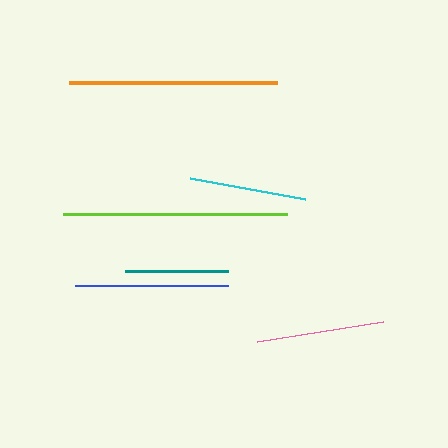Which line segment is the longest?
The lime line is the longest at approximately 224 pixels.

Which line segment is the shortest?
The teal line is the shortest at approximately 103 pixels.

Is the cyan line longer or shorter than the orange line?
The orange line is longer than the cyan line.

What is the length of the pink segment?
The pink segment is approximately 128 pixels long.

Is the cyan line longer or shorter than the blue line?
The blue line is longer than the cyan line.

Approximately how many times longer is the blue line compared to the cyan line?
The blue line is approximately 1.3 times the length of the cyan line.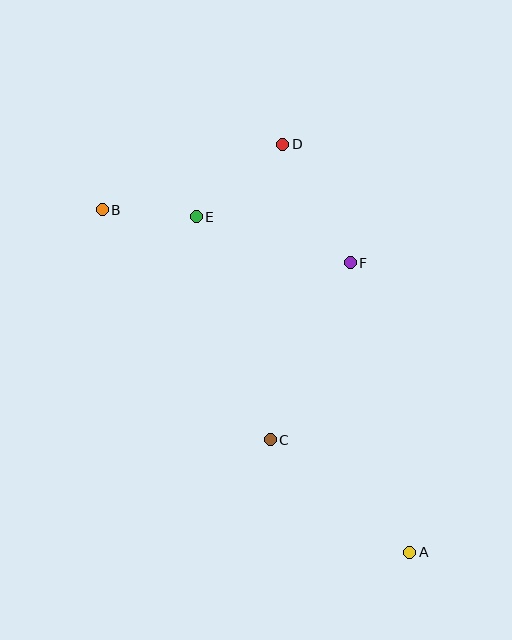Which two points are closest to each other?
Points B and E are closest to each other.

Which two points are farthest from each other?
Points A and B are farthest from each other.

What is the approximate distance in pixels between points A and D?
The distance between A and D is approximately 427 pixels.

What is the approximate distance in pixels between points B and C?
The distance between B and C is approximately 285 pixels.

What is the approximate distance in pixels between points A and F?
The distance between A and F is approximately 296 pixels.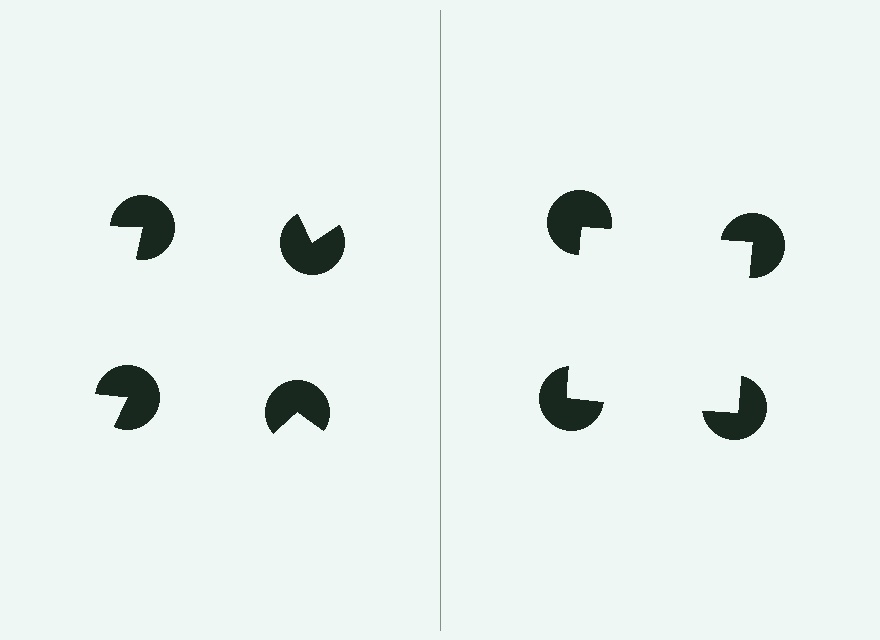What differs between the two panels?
The pac-man discs are positioned identically on both sides; only the wedge orientations differ. On the right they align to a square; on the left they are misaligned.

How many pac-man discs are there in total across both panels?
8 — 4 on each side.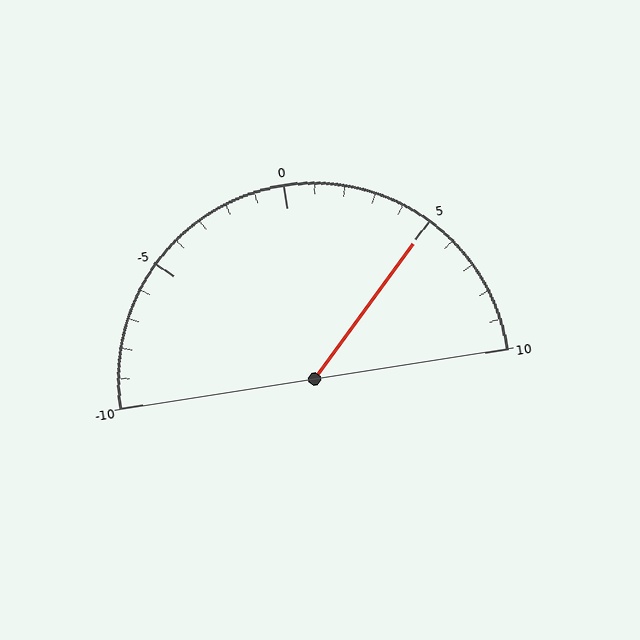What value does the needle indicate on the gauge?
The needle indicates approximately 5.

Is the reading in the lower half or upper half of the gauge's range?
The reading is in the upper half of the range (-10 to 10).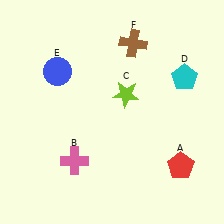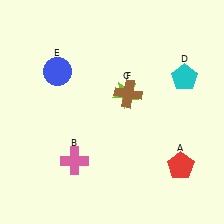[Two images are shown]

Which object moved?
The brown cross (F) moved down.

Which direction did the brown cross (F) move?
The brown cross (F) moved down.